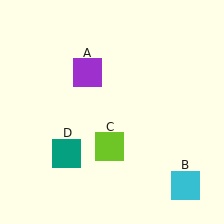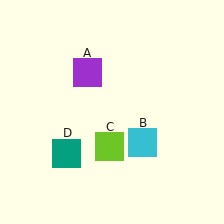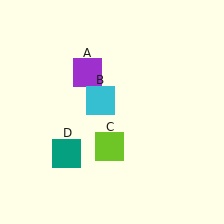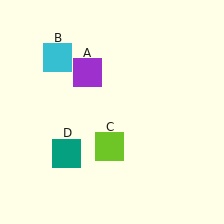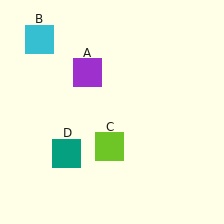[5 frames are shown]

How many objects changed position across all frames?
1 object changed position: cyan square (object B).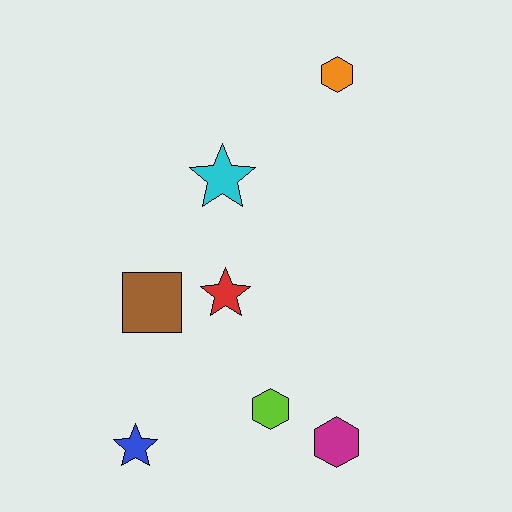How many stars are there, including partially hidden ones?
There are 3 stars.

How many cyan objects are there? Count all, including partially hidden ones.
There is 1 cyan object.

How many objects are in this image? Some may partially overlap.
There are 7 objects.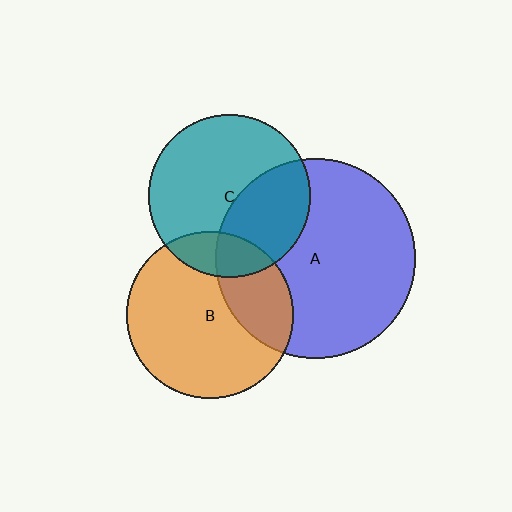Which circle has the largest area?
Circle A (blue).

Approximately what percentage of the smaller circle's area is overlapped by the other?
Approximately 35%.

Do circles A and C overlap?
Yes.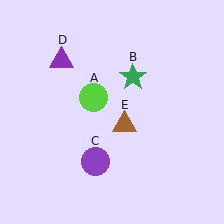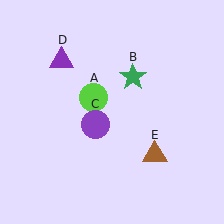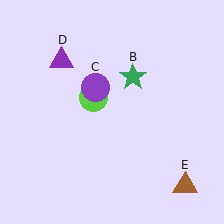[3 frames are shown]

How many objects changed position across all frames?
2 objects changed position: purple circle (object C), brown triangle (object E).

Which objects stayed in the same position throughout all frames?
Lime circle (object A) and green star (object B) and purple triangle (object D) remained stationary.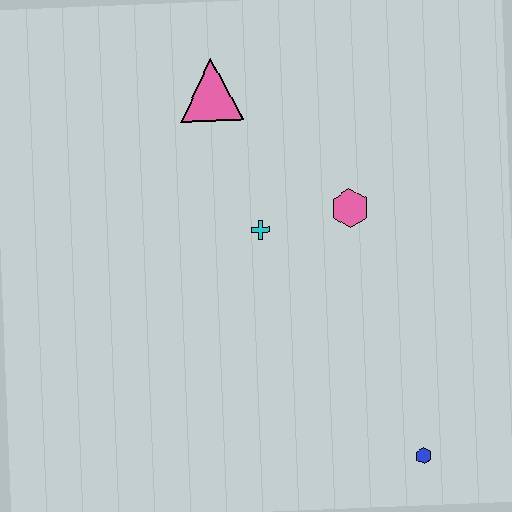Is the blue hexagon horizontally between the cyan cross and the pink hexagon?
No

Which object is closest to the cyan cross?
The pink hexagon is closest to the cyan cross.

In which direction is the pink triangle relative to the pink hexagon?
The pink triangle is to the left of the pink hexagon.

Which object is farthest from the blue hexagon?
The pink triangle is farthest from the blue hexagon.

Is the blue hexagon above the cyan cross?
No